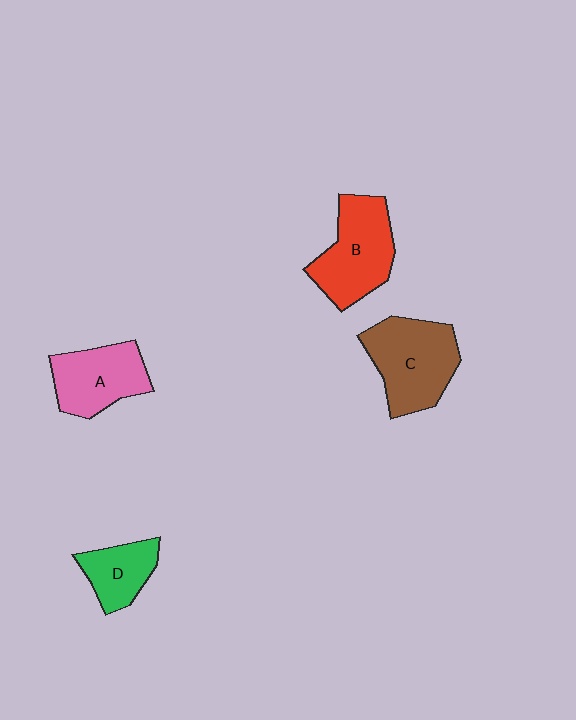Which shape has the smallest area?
Shape D (green).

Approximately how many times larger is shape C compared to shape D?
Approximately 1.8 times.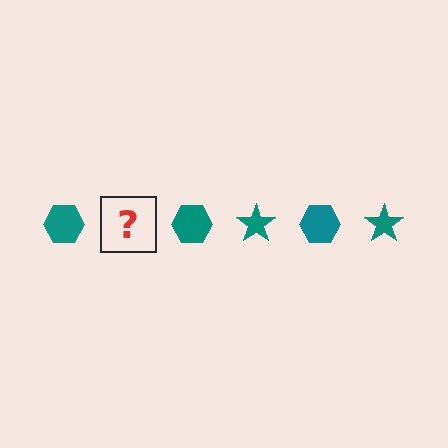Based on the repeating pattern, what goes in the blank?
The blank should be a teal star.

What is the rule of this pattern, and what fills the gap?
The rule is that the pattern cycles through hexagon, star shapes in teal. The gap should be filled with a teal star.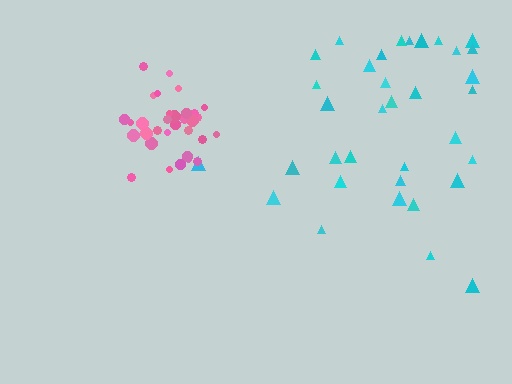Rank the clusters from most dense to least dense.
pink, cyan.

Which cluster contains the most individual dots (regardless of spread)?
Cyan (35).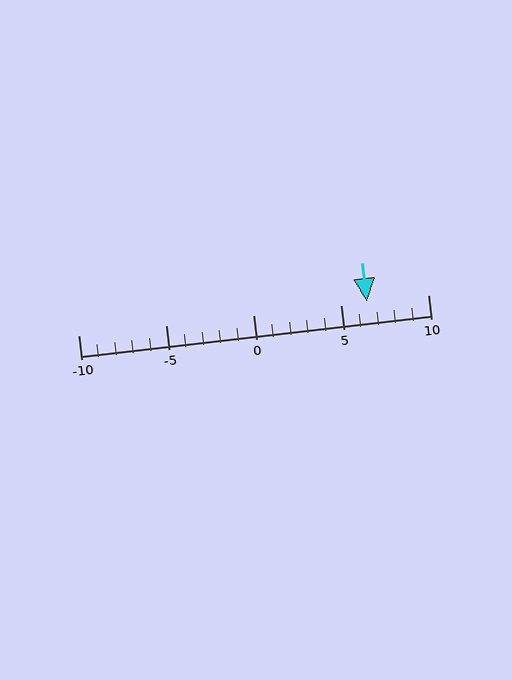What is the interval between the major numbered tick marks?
The major tick marks are spaced 5 units apart.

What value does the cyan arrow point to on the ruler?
The cyan arrow points to approximately 6.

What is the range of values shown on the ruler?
The ruler shows values from -10 to 10.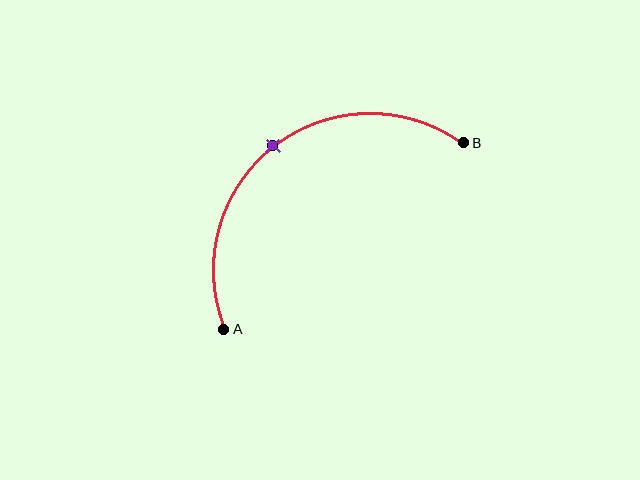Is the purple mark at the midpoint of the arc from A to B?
Yes. The purple mark lies on the arc at equal arc-length from both A and B — it is the arc midpoint.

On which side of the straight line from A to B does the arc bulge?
The arc bulges above and to the left of the straight line connecting A and B.